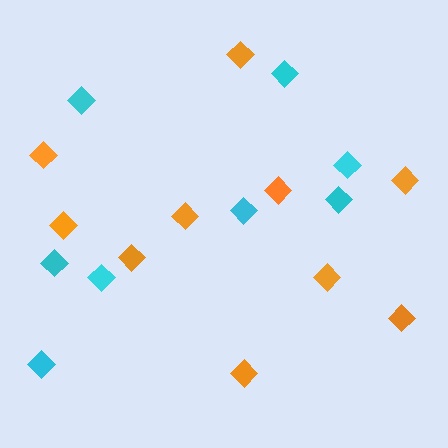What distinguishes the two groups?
There are 2 groups: one group of cyan diamonds (8) and one group of orange diamonds (10).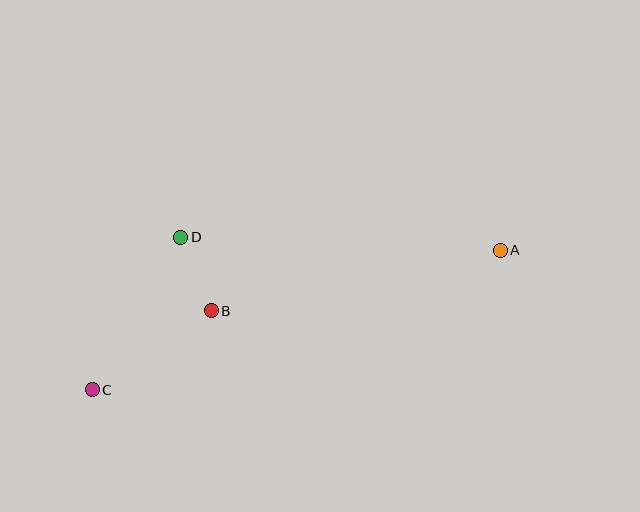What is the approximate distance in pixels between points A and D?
The distance between A and D is approximately 320 pixels.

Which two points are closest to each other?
Points B and D are closest to each other.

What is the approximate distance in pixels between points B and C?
The distance between B and C is approximately 143 pixels.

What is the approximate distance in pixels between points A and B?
The distance between A and B is approximately 295 pixels.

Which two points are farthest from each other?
Points A and C are farthest from each other.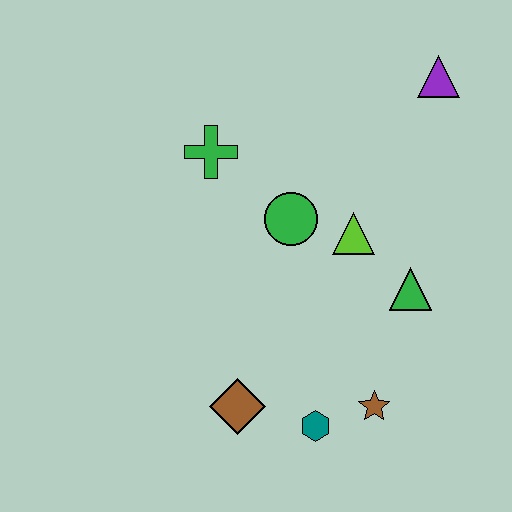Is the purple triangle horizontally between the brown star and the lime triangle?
No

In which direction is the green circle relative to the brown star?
The green circle is above the brown star.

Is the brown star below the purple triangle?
Yes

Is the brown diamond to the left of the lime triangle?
Yes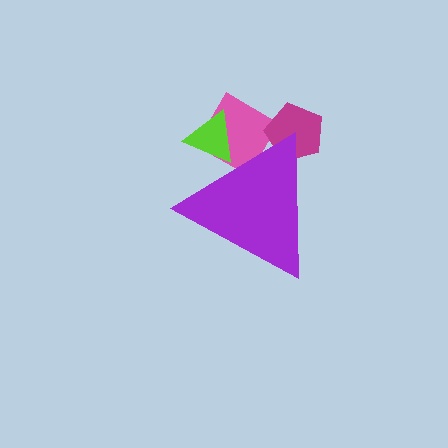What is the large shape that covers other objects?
A purple triangle.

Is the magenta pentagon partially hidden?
Yes, the magenta pentagon is partially hidden behind the purple triangle.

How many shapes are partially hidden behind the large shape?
3 shapes are partially hidden.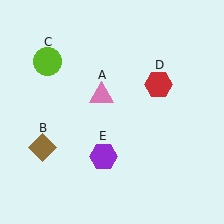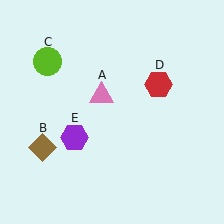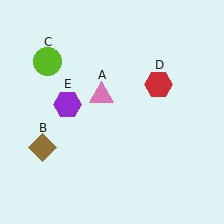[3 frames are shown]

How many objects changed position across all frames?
1 object changed position: purple hexagon (object E).